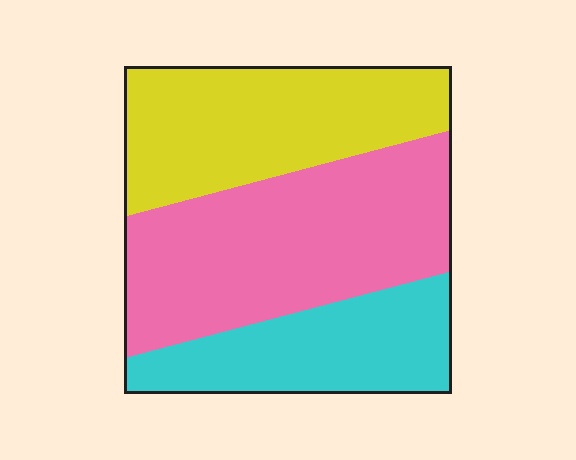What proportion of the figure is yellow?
Yellow covers around 35% of the figure.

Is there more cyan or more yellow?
Yellow.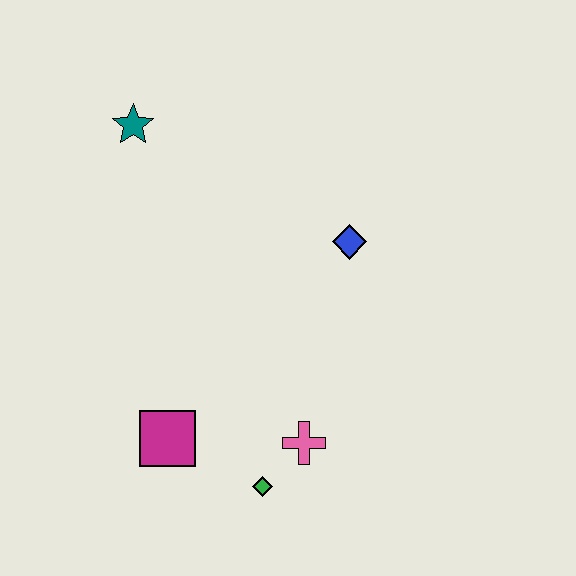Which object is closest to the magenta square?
The green diamond is closest to the magenta square.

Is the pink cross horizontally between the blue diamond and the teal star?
Yes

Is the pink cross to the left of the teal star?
No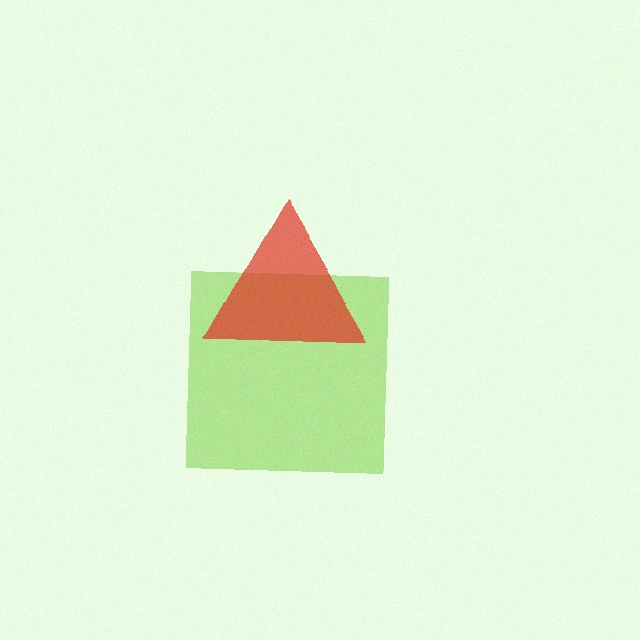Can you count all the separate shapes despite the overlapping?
Yes, there are 2 separate shapes.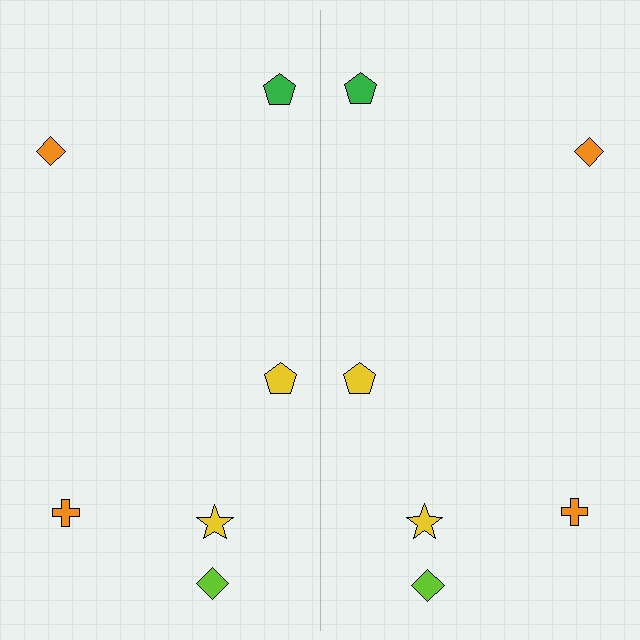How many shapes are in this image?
There are 12 shapes in this image.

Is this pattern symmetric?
Yes, this pattern has bilateral (reflection) symmetry.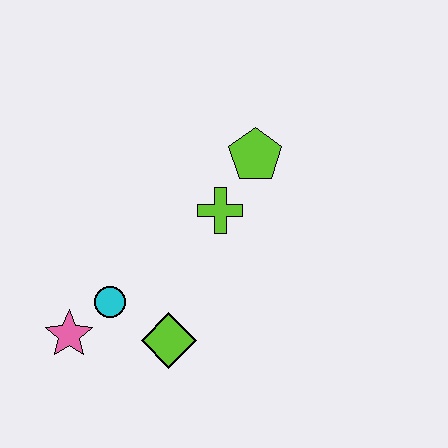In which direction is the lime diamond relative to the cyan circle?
The lime diamond is to the right of the cyan circle.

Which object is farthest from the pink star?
The lime pentagon is farthest from the pink star.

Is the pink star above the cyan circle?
No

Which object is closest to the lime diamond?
The cyan circle is closest to the lime diamond.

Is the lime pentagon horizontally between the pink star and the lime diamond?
No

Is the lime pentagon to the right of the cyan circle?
Yes